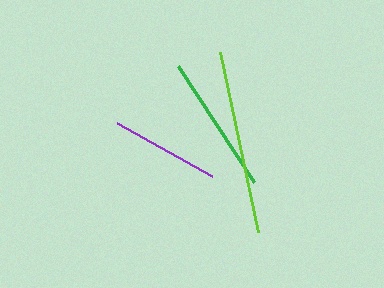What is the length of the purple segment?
The purple segment is approximately 109 pixels long.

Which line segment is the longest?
The lime line is the longest at approximately 184 pixels.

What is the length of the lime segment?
The lime segment is approximately 184 pixels long.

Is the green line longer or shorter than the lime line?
The lime line is longer than the green line.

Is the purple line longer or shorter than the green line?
The green line is longer than the purple line.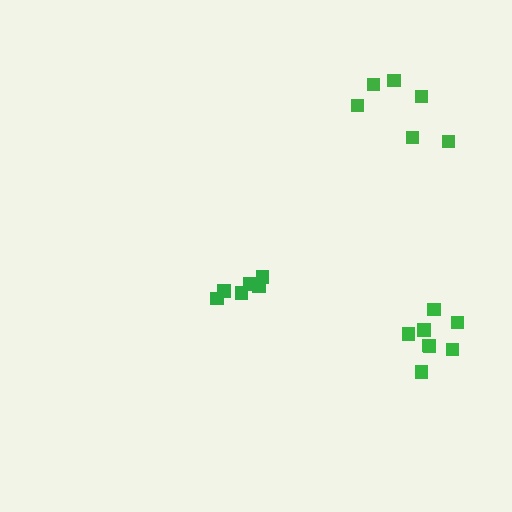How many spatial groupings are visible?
There are 3 spatial groupings.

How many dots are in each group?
Group 1: 6 dots, Group 2: 6 dots, Group 3: 8 dots (20 total).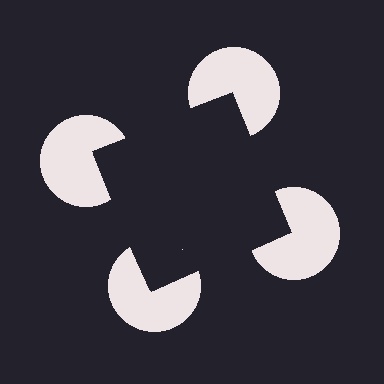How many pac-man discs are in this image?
There are 4 — one at each vertex of the illusory square.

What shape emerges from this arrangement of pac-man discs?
An illusory square — its edges are inferred from the aligned wedge cuts in the pac-man discs, not physically drawn.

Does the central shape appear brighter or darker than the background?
It typically appears slightly darker than the background, even though no actual brightness change is drawn.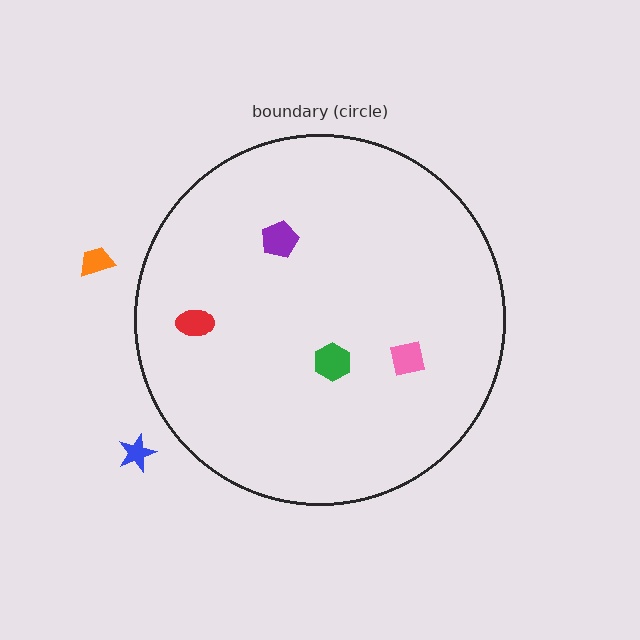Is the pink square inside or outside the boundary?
Inside.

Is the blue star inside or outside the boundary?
Outside.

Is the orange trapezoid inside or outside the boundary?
Outside.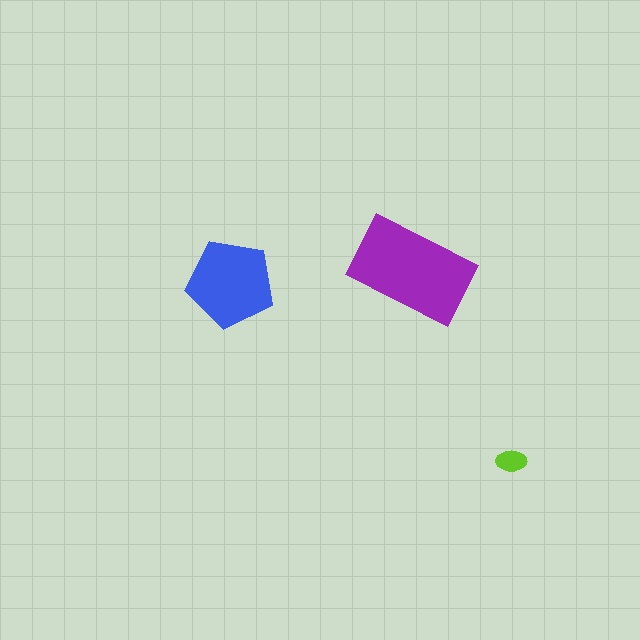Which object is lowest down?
The lime ellipse is bottommost.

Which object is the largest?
The purple rectangle.